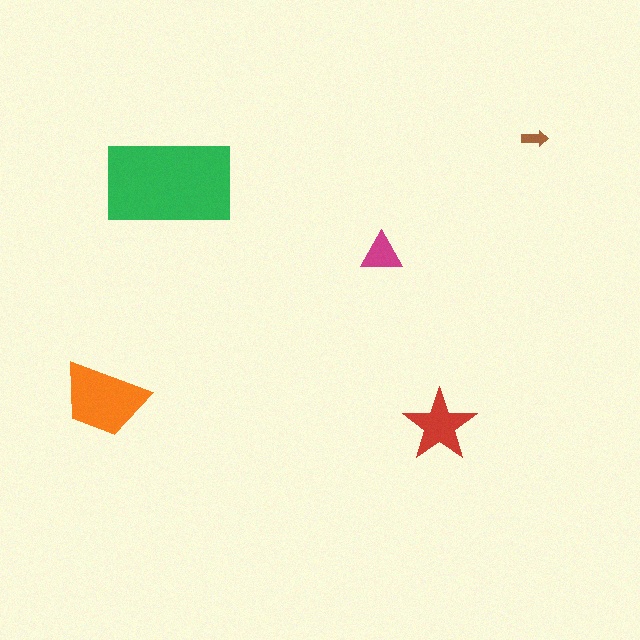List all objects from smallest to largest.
The brown arrow, the magenta triangle, the red star, the orange trapezoid, the green rectangle.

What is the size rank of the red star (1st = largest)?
3rd.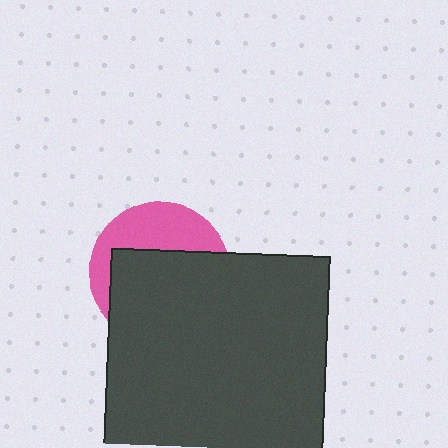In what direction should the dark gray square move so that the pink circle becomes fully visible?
The dark gray square should move down. That is the shortest direction to clear the overlap and leave the pink circle fully visible.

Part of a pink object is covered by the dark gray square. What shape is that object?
It is a circle.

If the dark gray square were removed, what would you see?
You would see the complete pink circle.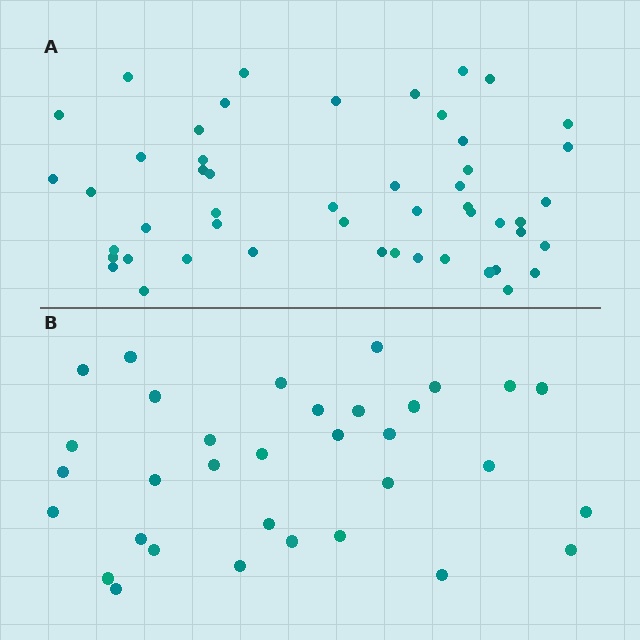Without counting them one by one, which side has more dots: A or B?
Region A (the top region) has more dots.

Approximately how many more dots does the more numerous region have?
Region A has approximately 15 more dots than region B.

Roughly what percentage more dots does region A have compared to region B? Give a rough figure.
About 50% more.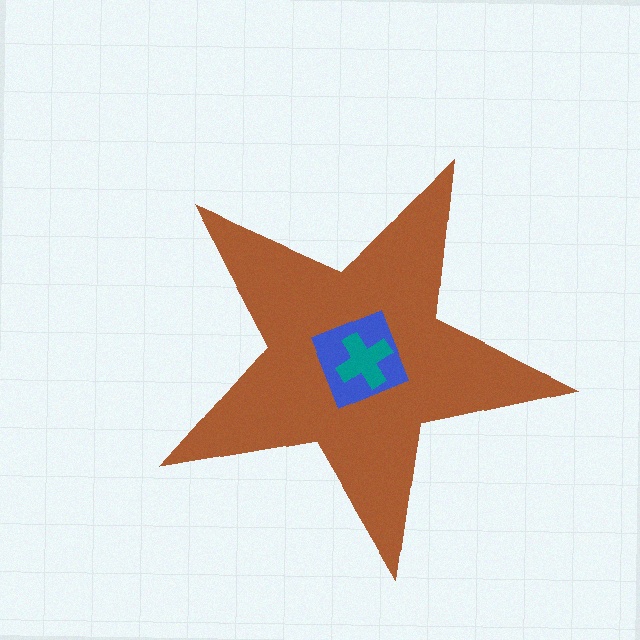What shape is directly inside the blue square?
The teal cross.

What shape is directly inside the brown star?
The blue square.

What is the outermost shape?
The brown star.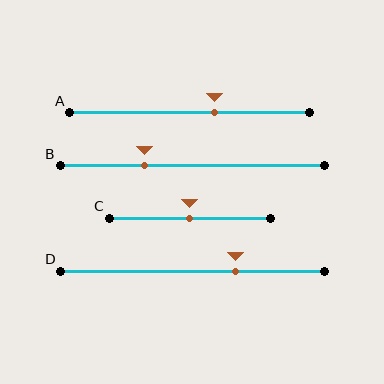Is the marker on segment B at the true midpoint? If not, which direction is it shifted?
No, the marker on segment B is shifted to the left by about 18% of the segment length.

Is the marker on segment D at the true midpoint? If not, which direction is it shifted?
No, the marker on segment D is shifted to the right by about 16% of the segment length.